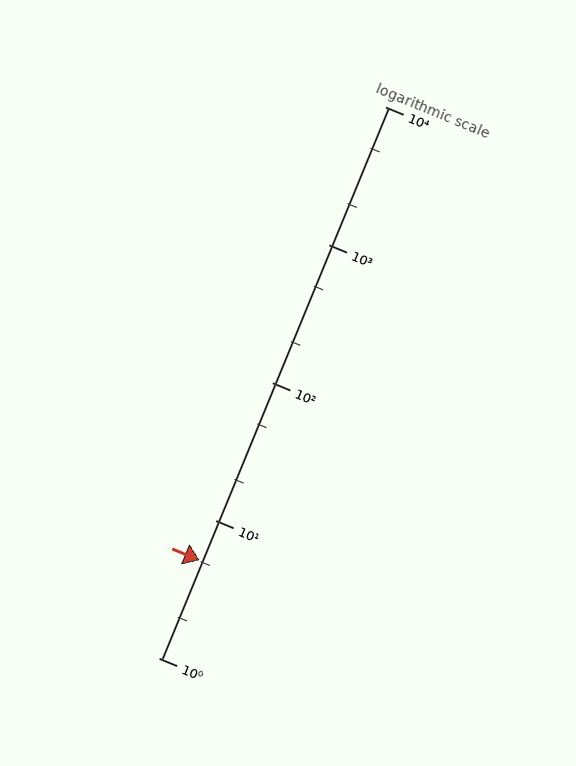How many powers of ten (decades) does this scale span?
The scale spans 4 decades, from 1 to 10000.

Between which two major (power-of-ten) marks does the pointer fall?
The pointer is between 1 and 10.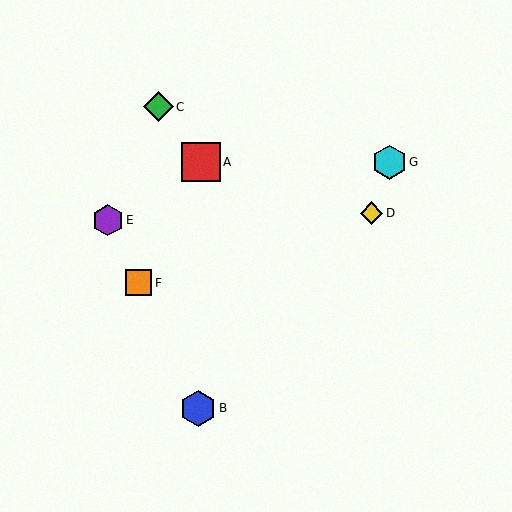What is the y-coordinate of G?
Object G is at y≈162.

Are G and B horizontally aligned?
No, G is at y≈162 and B is at y≈408.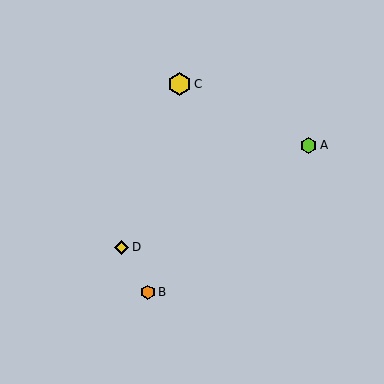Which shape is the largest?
The yellow hexagon (labeled C) is the largest.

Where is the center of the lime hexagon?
The center of the lime hexagon is at (308, 145).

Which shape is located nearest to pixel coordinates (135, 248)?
The yellow diamond (labeled D) at (122, 247) is nearest to that location.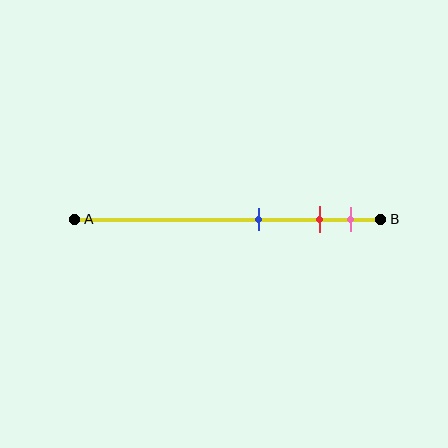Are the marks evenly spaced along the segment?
No, the marks are not evenly spaced.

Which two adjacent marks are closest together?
The red and pink marks are the closest adjacent pair.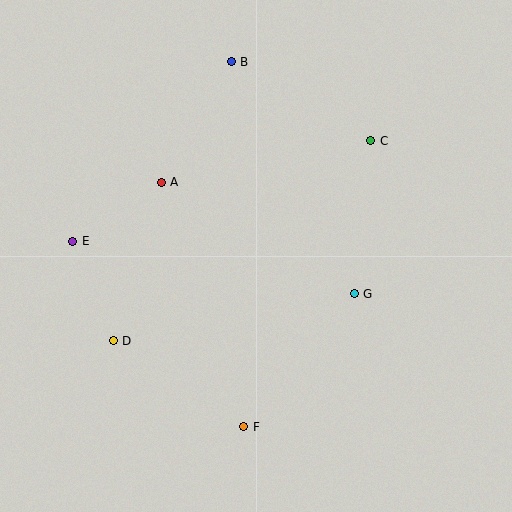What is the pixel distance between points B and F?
The distance between B and F is 365 pixels.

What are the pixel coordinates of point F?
Point F is at (244, 427).